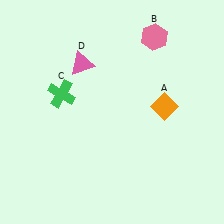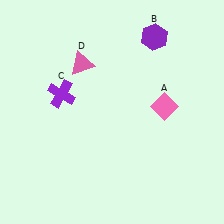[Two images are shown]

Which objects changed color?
A changed from orange to pink. B changed from pink to purple. C changed from green to purple.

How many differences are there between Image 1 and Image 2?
There are 3 differences between the two images.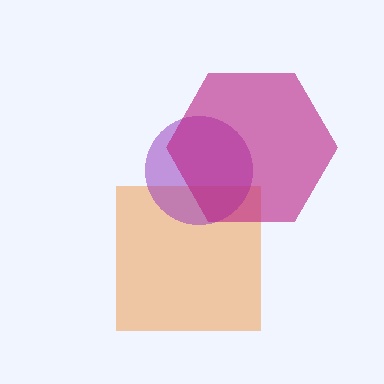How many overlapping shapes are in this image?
There are 3 overlapping shapes in the image.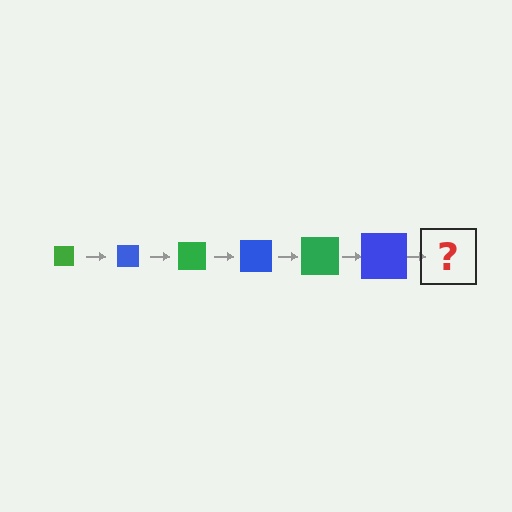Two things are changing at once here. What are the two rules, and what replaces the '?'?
The two rules are that the square grows larger each step and the color cycles through green and blue. The '?' should be a green square, larger than the previous one.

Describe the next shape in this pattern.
It should be a green square, larger than the previous one.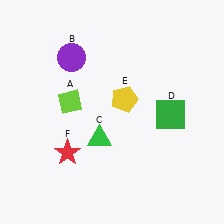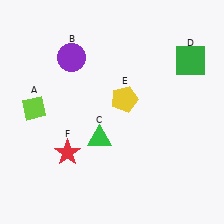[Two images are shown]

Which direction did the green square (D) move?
The green square (D) moved up.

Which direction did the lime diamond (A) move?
The lime diamond (A) moved left.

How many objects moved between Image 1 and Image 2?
2 objects moved between the two images.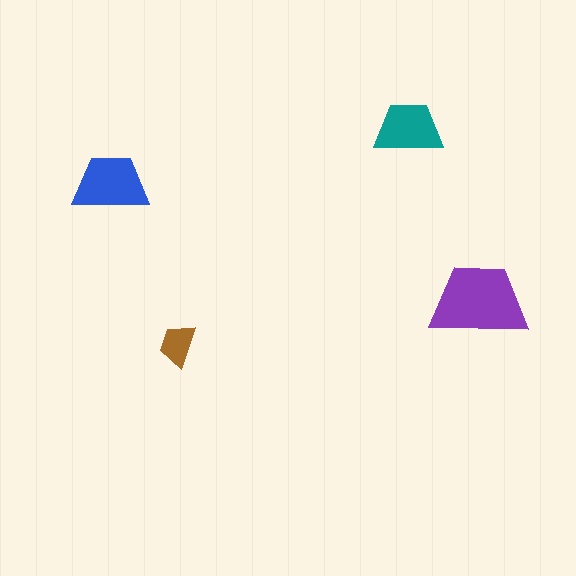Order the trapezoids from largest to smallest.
the purple one, the blue one, the teal one, the brown one.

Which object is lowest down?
The brown trapezoid is bottommost.